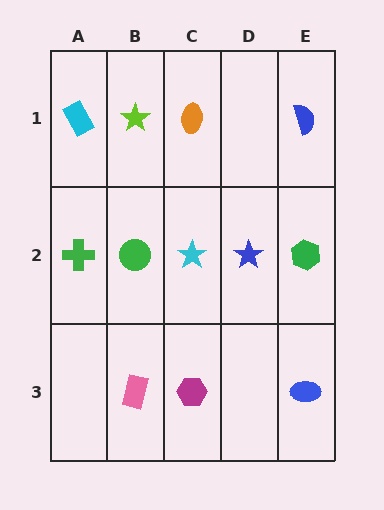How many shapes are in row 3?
3 shapes.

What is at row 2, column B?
A green circle.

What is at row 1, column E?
A blue semicircle.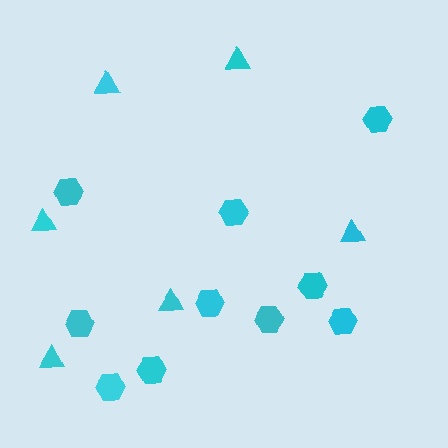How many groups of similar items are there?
There are 2 groups: one group of hexagons (10) and one group of triangles (6).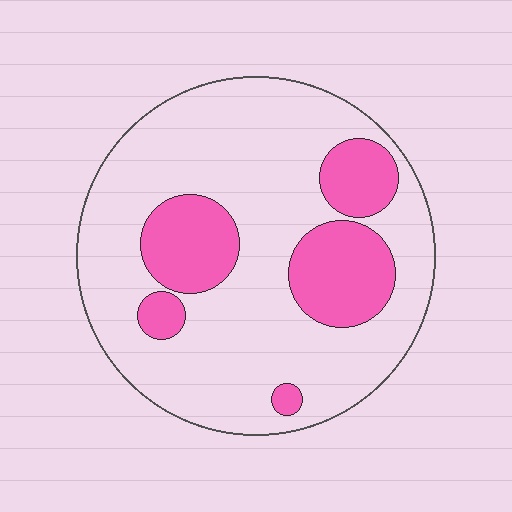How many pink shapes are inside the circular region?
5.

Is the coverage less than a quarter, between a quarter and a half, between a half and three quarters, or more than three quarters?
Less than a quarter.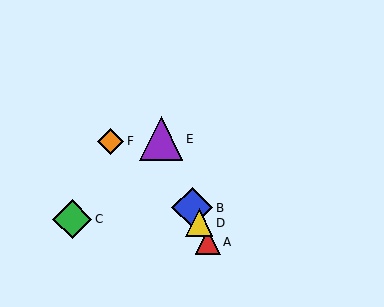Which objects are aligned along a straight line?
Objects A, B, D, E are aligned along a straight line.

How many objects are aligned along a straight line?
4 objects (A, B, D, E) are aligned along a straight line.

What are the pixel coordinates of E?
Object E is at (161, 139).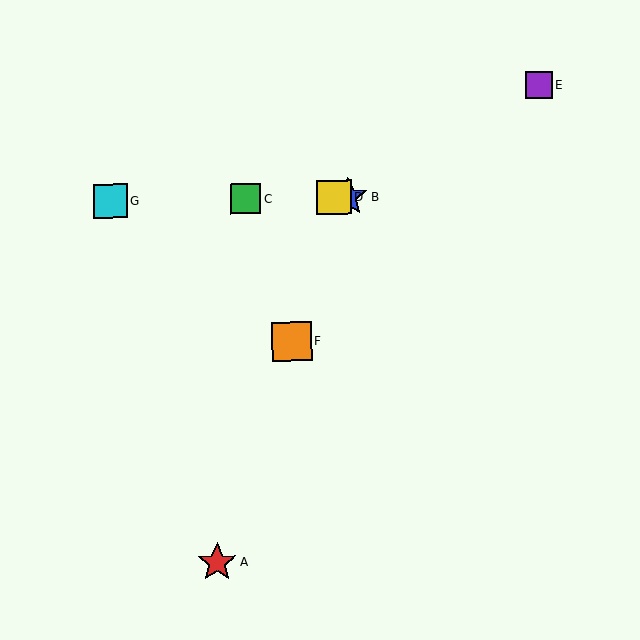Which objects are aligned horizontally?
Objects B, C, D, G are aligned horizontally.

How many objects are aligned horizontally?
4 objects (B, C, D, G) are aligned horizontally.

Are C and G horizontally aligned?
Yes, both are at y≈199.